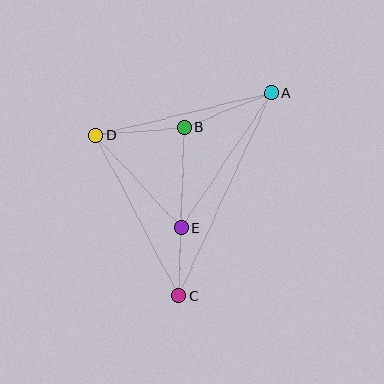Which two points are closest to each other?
Points C and E are closest to each other.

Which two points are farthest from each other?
Points A and C are farthest from each other.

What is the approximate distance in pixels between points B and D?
The distance between B and D is approximately 89 pixels.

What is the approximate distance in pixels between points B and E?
The distance between B and E is approximately 101 pixels.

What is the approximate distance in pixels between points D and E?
The distance between D and E is approximately 126 pixels.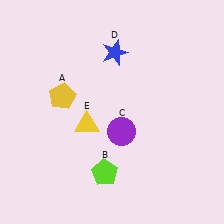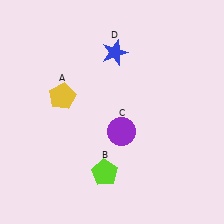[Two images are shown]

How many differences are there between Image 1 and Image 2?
There is 1 difference between the two images.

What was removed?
The yellow triangle (E) was removed in Image 2.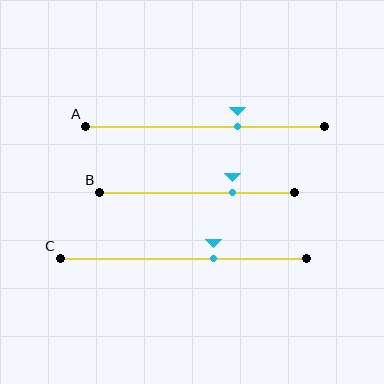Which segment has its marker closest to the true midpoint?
Segment C has its marker closest to the true midpoint.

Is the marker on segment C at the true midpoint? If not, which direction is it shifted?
No, the marker on segment C is shifted to the right by about 12% of the segment length.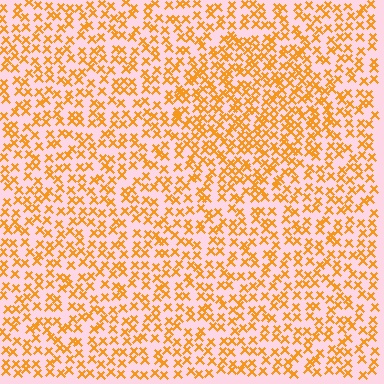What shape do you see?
I see a circle.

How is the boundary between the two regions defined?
The boundary is defined by a change in element density (approximately 1.5x ratio). All elements are the same color, size, and shape.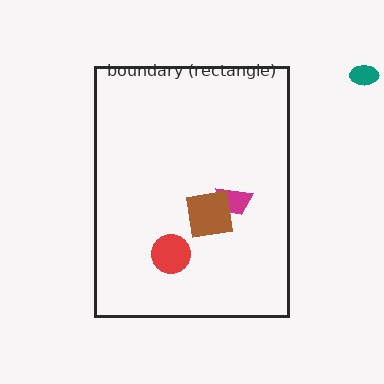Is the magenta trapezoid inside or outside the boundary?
Inside.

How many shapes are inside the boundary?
3 inside, 1 outside.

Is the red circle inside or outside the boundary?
Inside.